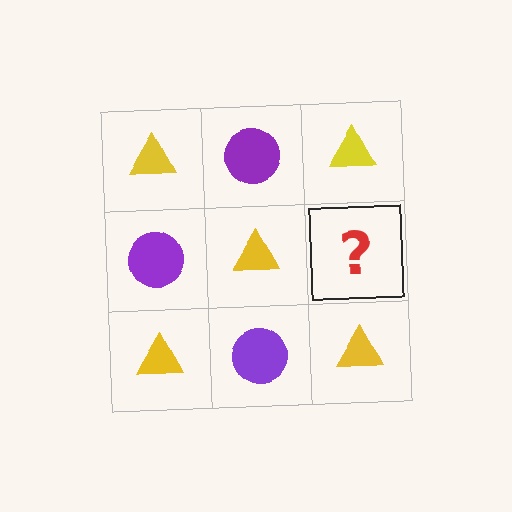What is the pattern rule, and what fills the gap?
The rule is that it alternates yellow triangle and purple circle in a checkerboard pattern. The gap should be filled with a purple circle.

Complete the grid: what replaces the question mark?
The question mark should be replaced with a purple circle.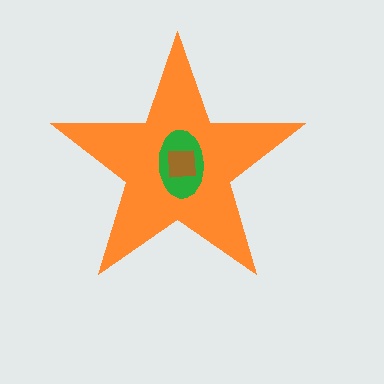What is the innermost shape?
The brown square.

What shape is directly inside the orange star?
The green ellipse.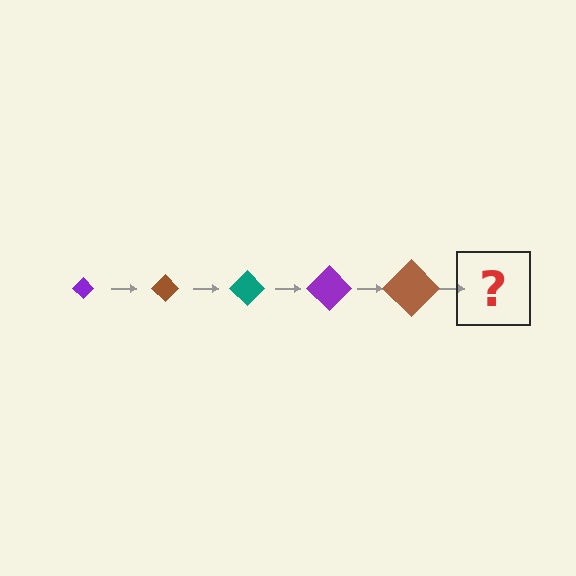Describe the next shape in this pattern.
It should be a teal diamond, larger than the previous one.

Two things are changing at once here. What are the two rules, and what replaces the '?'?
The two rules are that the diamond grows larger each step and the color cycles through purple, brown, and teal. The '?' should be a teal diamond, larger than the previous one.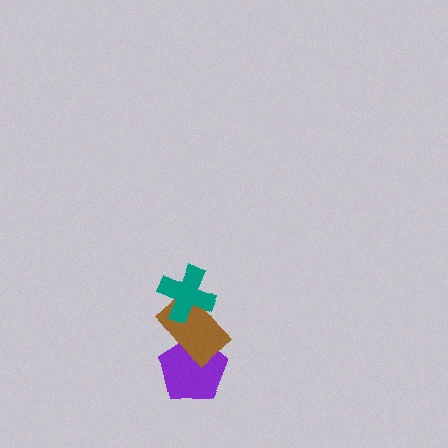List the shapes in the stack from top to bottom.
From top to bottom: the teal cross, the brown rectangle, the purple pentagon.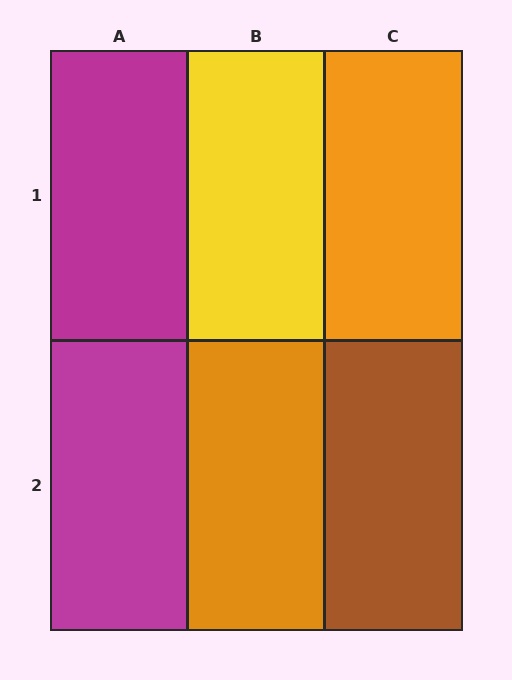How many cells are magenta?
2 cells are magenta.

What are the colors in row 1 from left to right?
Magenta, yellow, orange.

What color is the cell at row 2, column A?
Magenta.